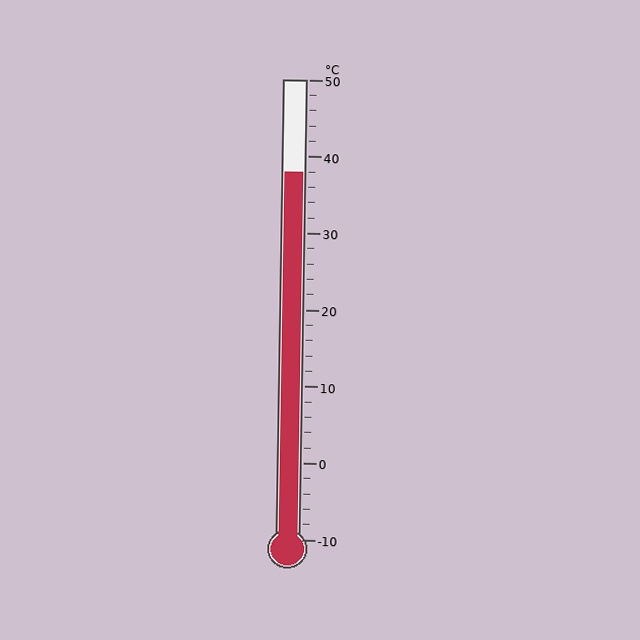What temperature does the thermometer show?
The thermometer shows approximately 38°C.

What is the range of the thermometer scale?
The thermometer scale ranges from -10°C to 50°C.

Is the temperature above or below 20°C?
The temperature is above 20°C.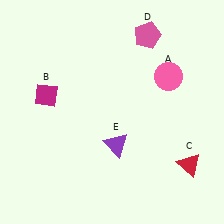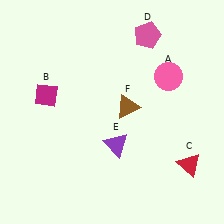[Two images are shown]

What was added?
A brown triangle (F) was added in Image 2.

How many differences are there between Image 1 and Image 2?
There is 1 difference between the two images.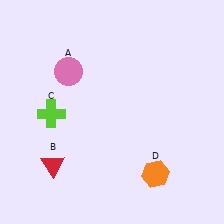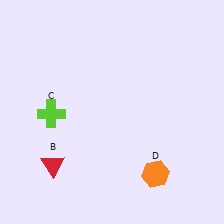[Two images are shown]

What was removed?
The pink circle (A) was removed in Image 2.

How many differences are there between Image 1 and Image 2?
There is 1 difference between the two images.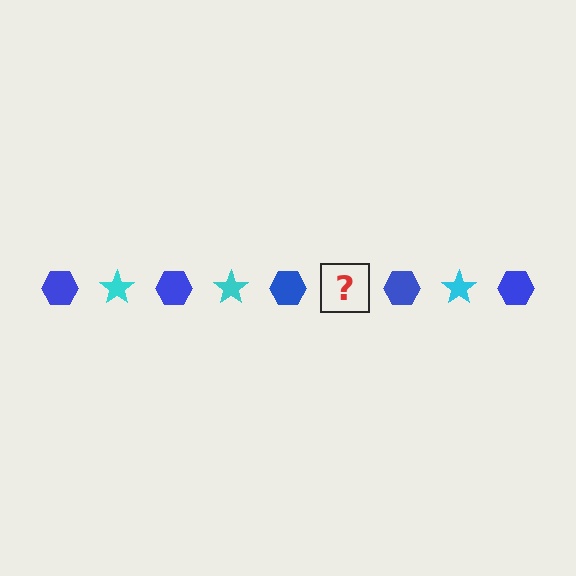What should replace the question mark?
The question mark should be replaced with a cyan star.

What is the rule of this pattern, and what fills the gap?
The rule is that the pattern alternates between blue hexagon and cyan star. The gap should be filled with a cyan star.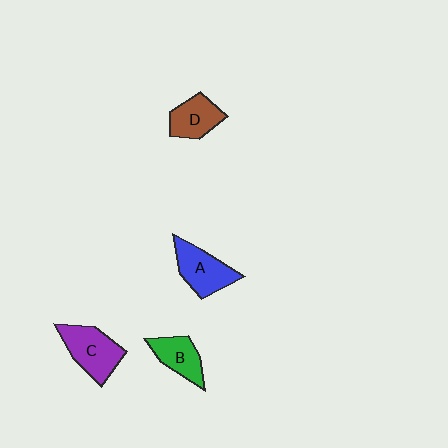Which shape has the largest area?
Shape C (purple).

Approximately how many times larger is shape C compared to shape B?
Approximately 1.4 times.